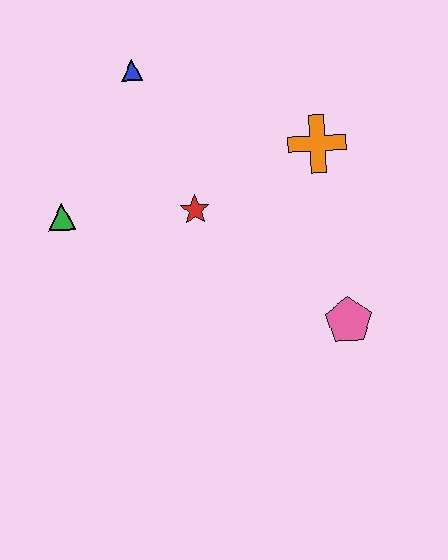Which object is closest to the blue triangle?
The red star is closest to the blue triangle.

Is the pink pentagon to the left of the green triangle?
No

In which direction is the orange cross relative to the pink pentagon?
The orange cross is above the pink pentagon.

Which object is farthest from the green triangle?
The pink pentagon is farthest from the green triangle.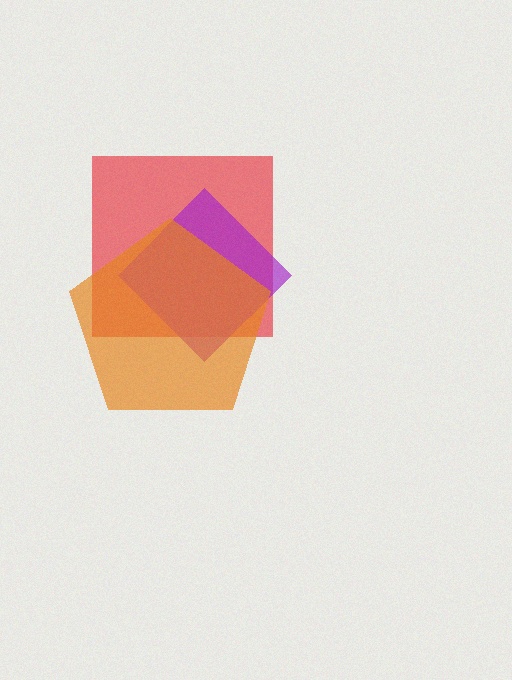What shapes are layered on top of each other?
The layered shapes are: a red square, a purple diamond, an orange pentagon.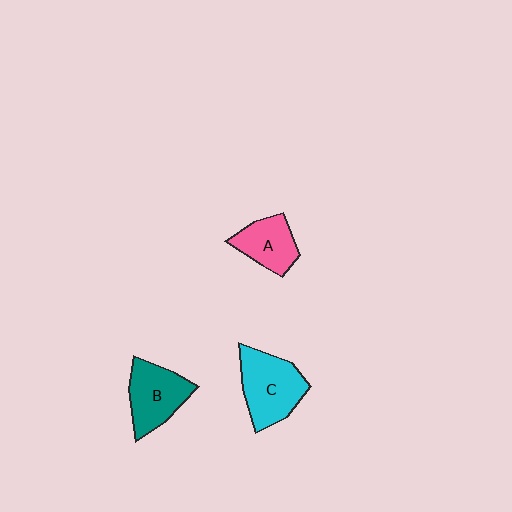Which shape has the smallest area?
Shape A (pink).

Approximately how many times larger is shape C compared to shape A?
Approximately 1.5 times.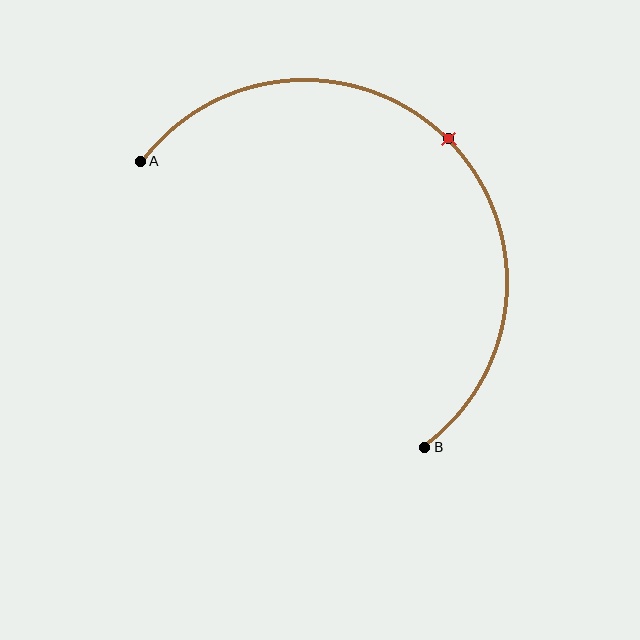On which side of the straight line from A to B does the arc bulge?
The arc bulges above and to the right of the straight line connecting A and B.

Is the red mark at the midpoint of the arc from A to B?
Yes. The red mark lies on the arc at equal arc-length from both A and B — it is the arc midpoint.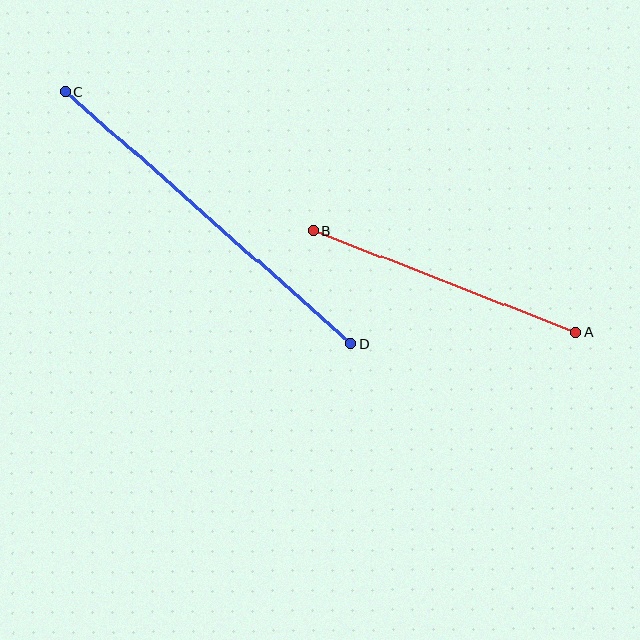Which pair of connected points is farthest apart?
Points C and D are farthest apart.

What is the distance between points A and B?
The distance is approximately 281 pixels.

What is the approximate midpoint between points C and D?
The midpoint is at approximately (208, 218) pixels.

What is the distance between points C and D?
The distance is approximately 381 pixels.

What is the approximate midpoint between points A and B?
The midpoint is at approximately (445, 282) pixels.